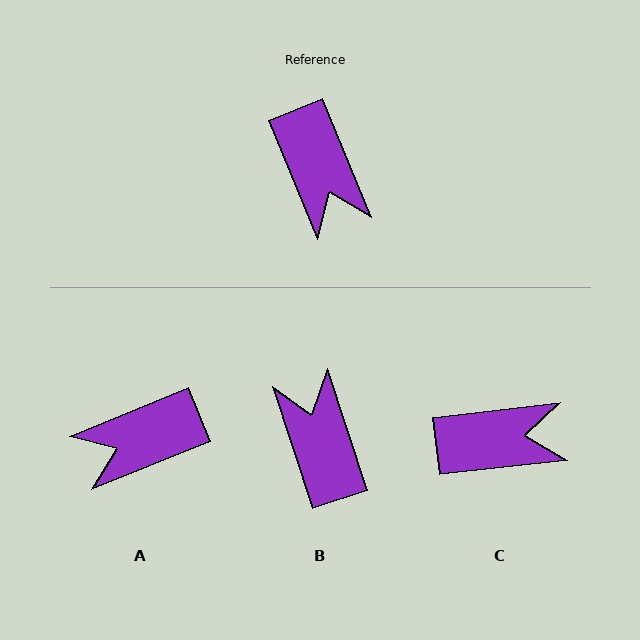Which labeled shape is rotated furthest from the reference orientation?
B, about 176 degrees away.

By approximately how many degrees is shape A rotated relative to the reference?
Approximately 91 degrees clockwise.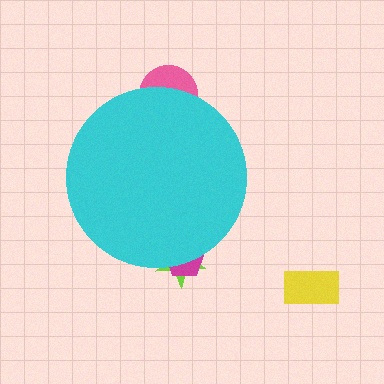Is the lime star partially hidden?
Yes, the lime star is partially hidden behind the cyan circle.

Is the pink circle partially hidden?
Yes, the pink circle is partially hidden behind the cyan circle.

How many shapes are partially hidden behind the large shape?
3 shapes are partially hidden.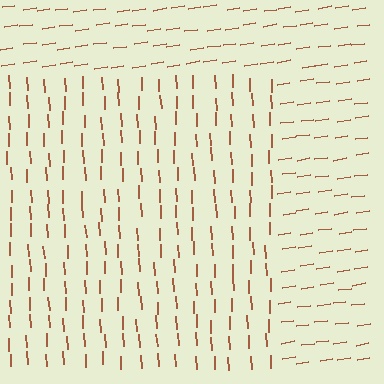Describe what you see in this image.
The image is filled with small brown line segments. A rectangle region in the image has lines oriented differently from the surrounding lines, creating a visible texture boundary.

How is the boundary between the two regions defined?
The boundary is defined purely by a change in line orientation (approximately 85 degrees difference). All lines are the same color and thickness.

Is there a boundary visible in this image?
Yes, there is a texture boundary formed by a change in line orientation.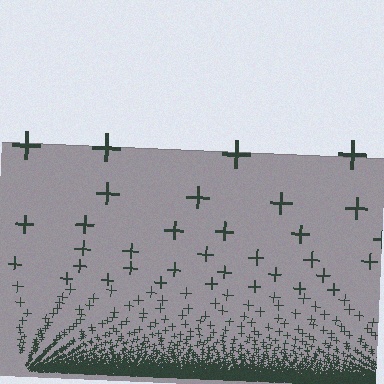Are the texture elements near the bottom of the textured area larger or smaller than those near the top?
Smaller. The gradient is inverted — elements near the bottom are smaller and denser.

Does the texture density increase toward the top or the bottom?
Density increases toward the bottom.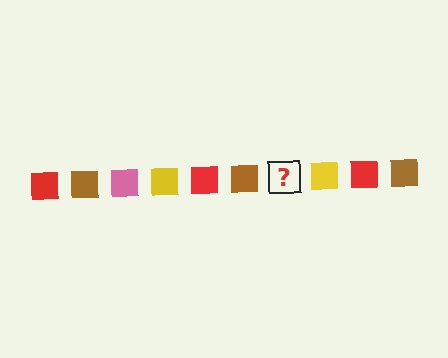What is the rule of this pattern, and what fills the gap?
The rule is that the pattern cycles through red, brown, pink, yellow squares. The gap should be filled with a pink square.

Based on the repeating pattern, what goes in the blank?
The blank should be a pink square.